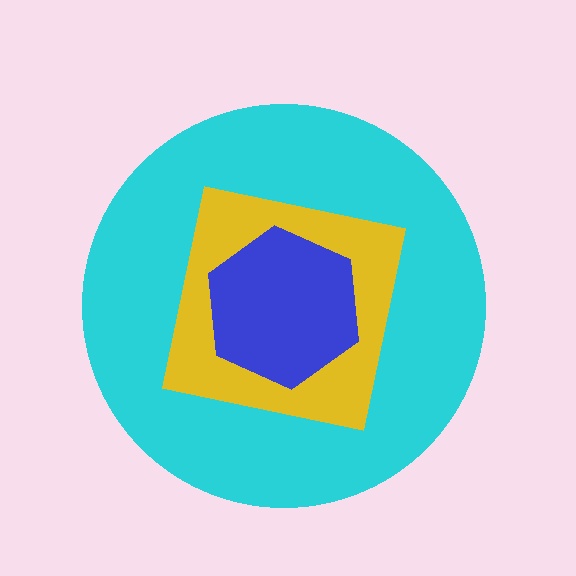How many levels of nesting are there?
3.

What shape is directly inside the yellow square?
The blue hexagon.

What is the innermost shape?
The blue hexagon.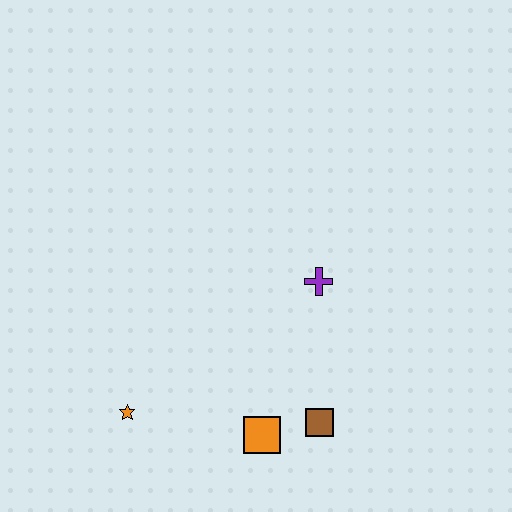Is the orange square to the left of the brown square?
Yes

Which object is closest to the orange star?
The orange square is closest to the orange star.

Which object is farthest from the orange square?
The purple cross is farthest from the orange square.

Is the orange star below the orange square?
No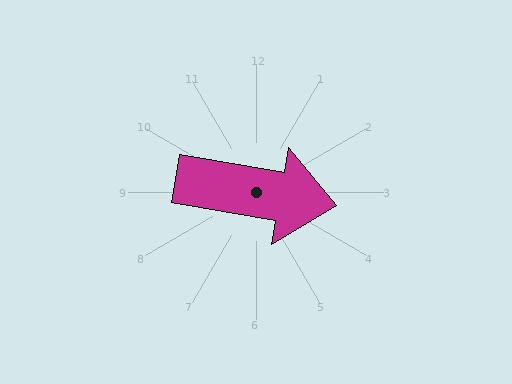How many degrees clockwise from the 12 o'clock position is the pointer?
Approximately 100 degrees.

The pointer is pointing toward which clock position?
Roughly 3 o'clock.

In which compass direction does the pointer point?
East.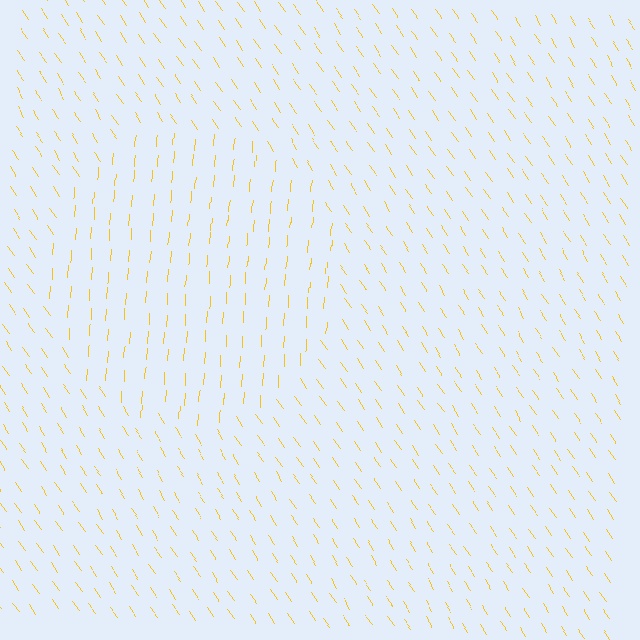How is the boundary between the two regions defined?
The boundary is defined purely by a change in line orientation (approximately 37 degrees difference). All lines are the same color and thickness.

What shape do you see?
I see a circle.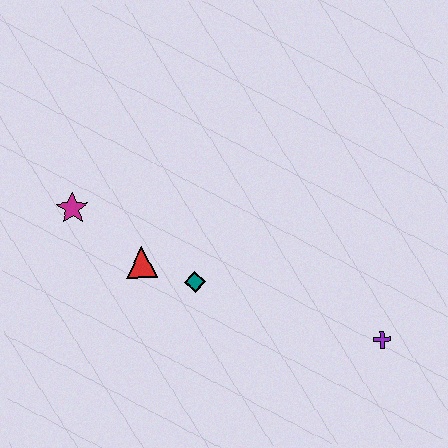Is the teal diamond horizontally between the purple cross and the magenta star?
Yes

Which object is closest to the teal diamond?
The red triangle is closest to the teal diamond.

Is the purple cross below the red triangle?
Yes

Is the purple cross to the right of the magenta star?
Yes